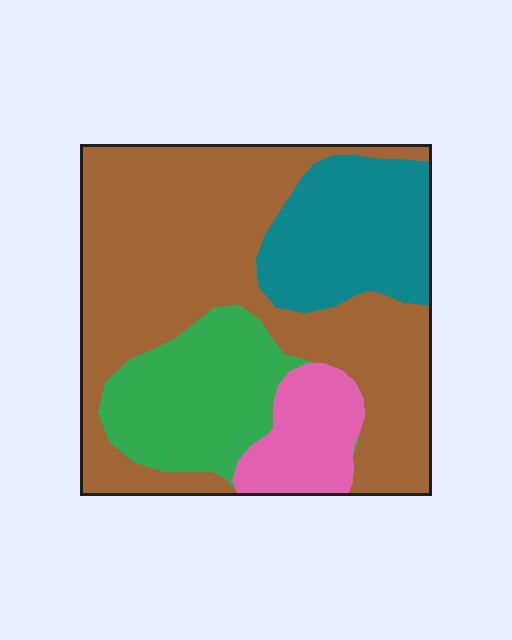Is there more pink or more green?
Green.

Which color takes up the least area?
Pink, at roughly 10%.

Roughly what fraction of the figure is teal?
Teal covers about 20% of the figure.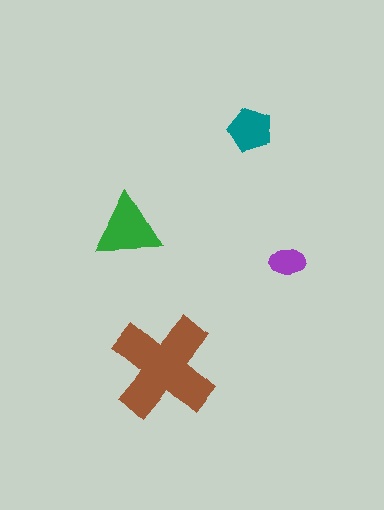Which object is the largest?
The brown cross.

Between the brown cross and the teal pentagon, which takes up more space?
The brown cross.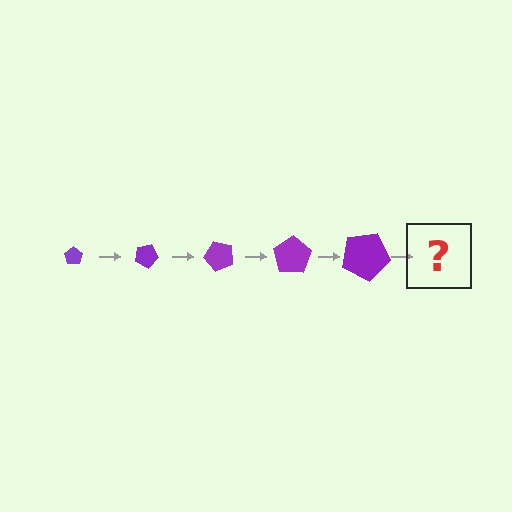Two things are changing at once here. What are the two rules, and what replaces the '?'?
The two rules are that the pentagon grows larger each step and it rotates 25 degrees each step. The '?' should be a pentagon, larger than the previous one and rotated 125 degrees from the start.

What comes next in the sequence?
The next element should be a pentagon, larger than the previous one and rotated 125 degrees from the start.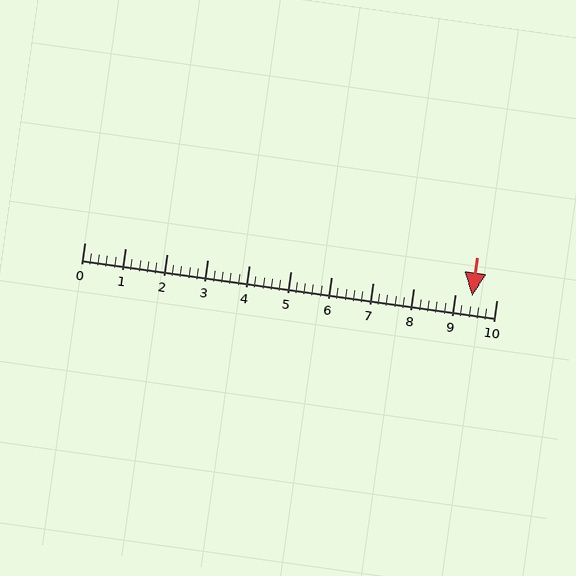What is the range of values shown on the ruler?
The ruler shows values from 0 to 10.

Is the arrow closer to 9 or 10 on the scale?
The arrow is closer to 9.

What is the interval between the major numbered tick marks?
The major tick marks are spaced 1 units apart.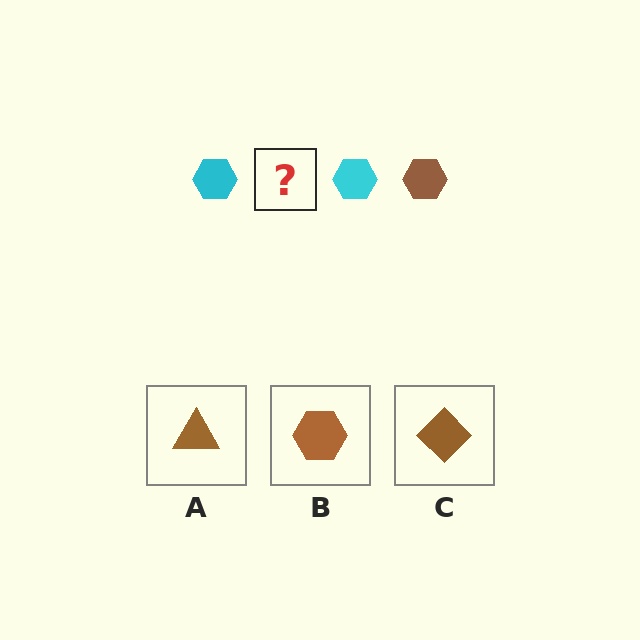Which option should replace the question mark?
Option B.